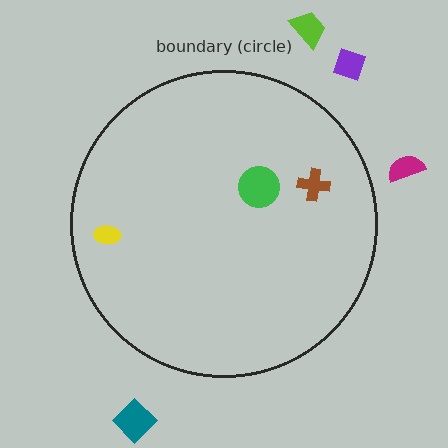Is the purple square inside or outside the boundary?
Outside.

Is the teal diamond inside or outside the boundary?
Outside.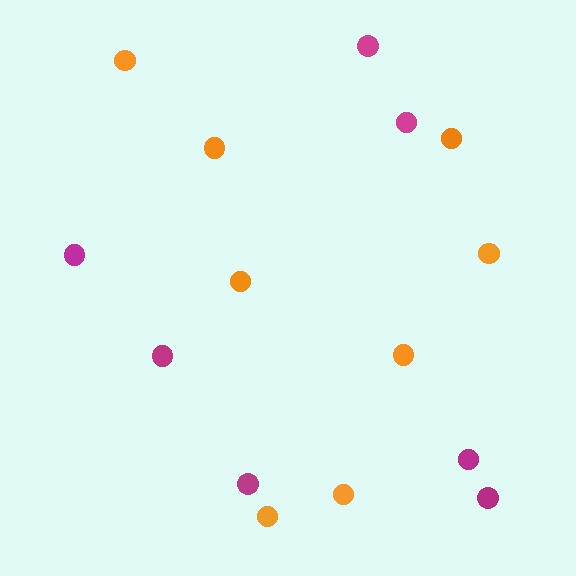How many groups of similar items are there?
There are 2 groups: one group of magenta circles (7) and one group of orange circles (8).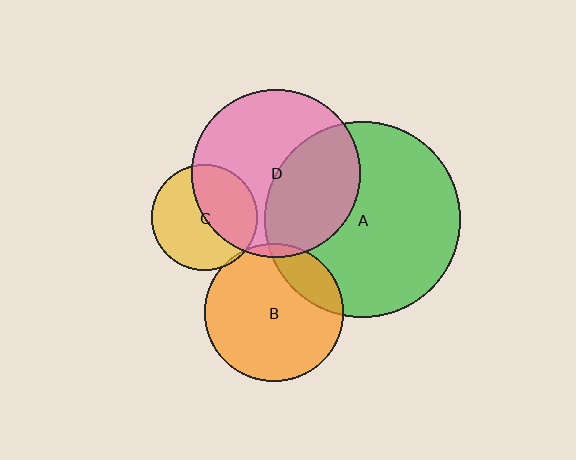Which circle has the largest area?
Circle A (green).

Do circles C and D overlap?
Yes.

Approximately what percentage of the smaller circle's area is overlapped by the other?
Approximately 45%.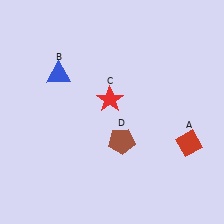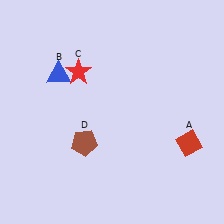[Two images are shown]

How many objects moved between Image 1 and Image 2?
2 objects moved between the two images.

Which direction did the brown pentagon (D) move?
The brown pentagon (D) moved left.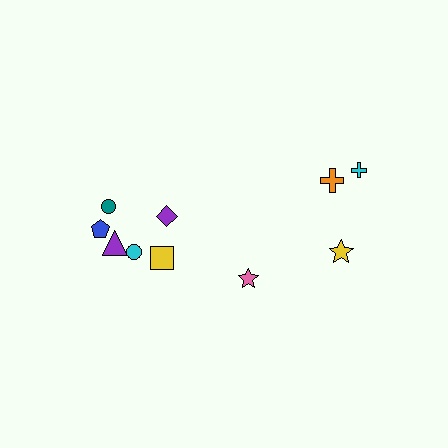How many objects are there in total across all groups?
There are 10 objects.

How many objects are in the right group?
There are 4 objects.